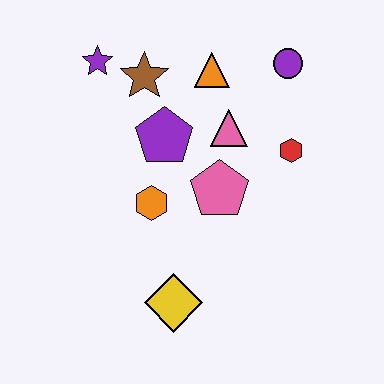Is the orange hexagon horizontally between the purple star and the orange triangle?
Yes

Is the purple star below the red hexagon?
No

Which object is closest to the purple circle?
The orange triangle is closest to the purple circle.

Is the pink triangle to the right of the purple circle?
No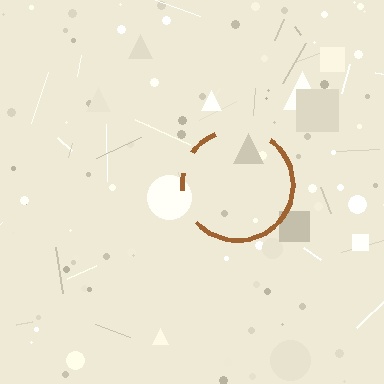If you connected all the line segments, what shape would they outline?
They would outline a circle.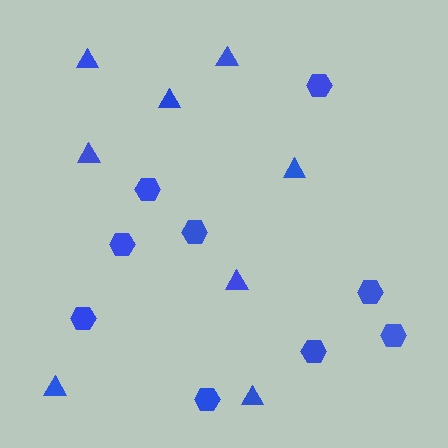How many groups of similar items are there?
There are 2 groups: one group of hexagons (9) and one group of triangles (8).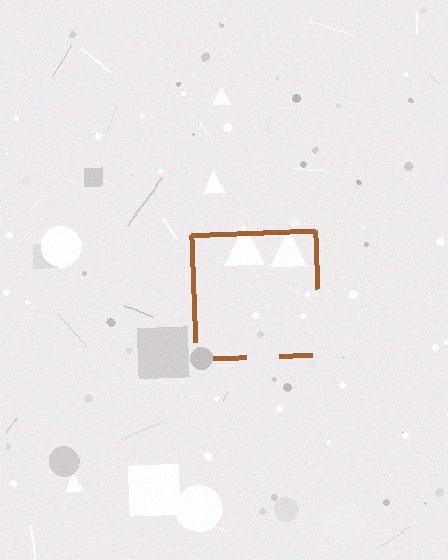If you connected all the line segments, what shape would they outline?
They would outline a square.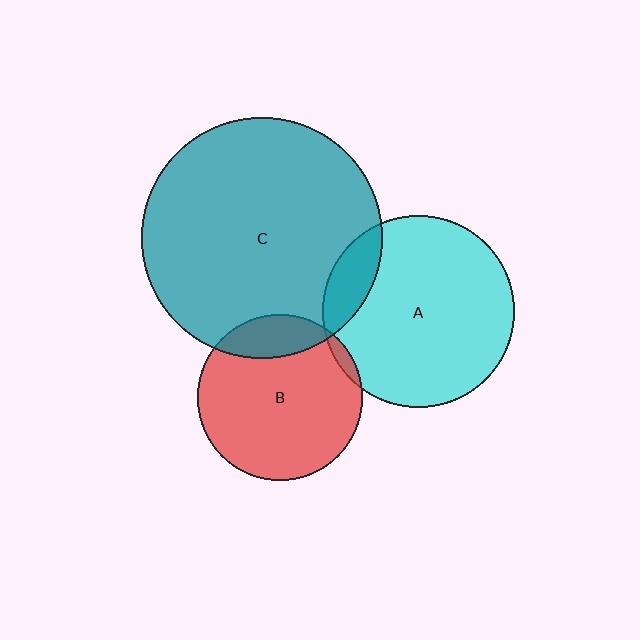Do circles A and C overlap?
Yes.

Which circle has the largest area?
Circle C (teal).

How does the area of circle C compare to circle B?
Approximately 2.1 times.